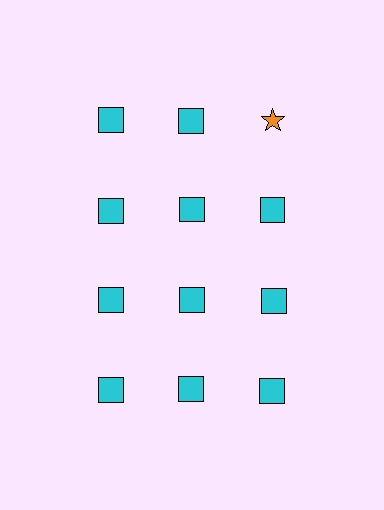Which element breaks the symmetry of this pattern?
The orange star in the top row, center column breaks the symmetry. All other shapes are cyan squares.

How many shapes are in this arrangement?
There are 12 shapes arranged in a grid pattern.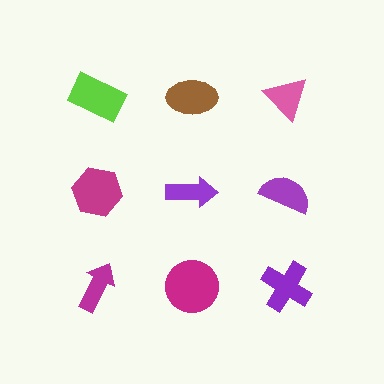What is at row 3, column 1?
A magenta arrow.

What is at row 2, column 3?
A purple semicircle.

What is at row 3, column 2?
A magenta circle.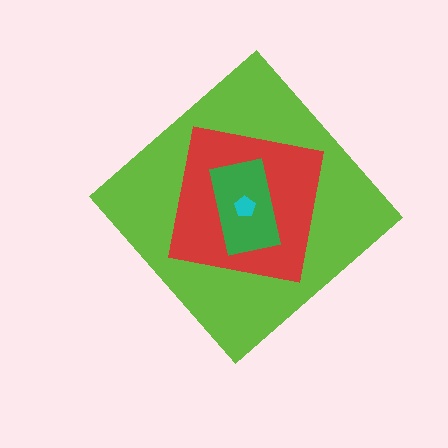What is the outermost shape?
The lime diamond.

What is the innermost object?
The cyan pentagon.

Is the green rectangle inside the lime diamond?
Yes.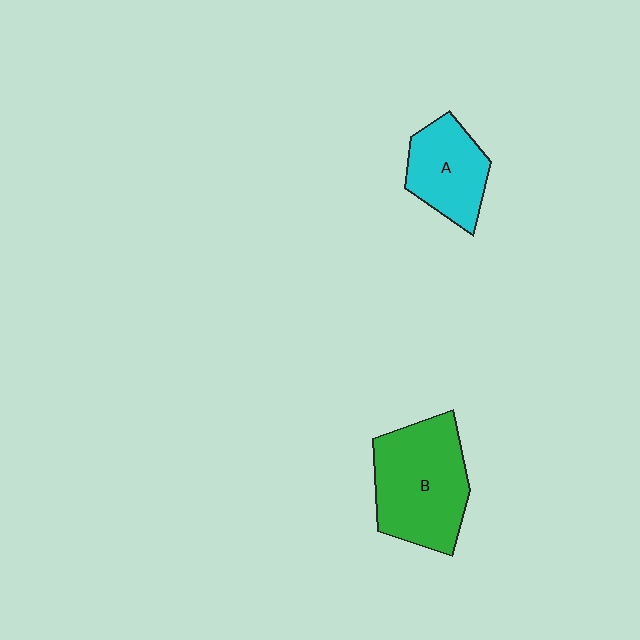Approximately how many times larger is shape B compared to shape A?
Approximately 1.6 times.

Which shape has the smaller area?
Shape A (cyan).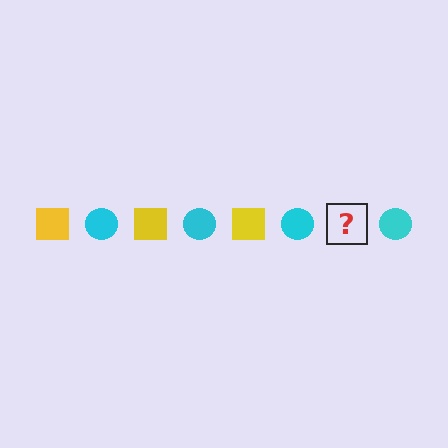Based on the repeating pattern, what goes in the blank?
The blank should be a yellow square.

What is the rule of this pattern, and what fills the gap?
The rule is that the pattern alternates between yellow square and cyan circle. The gap should be filled with a yellow square.